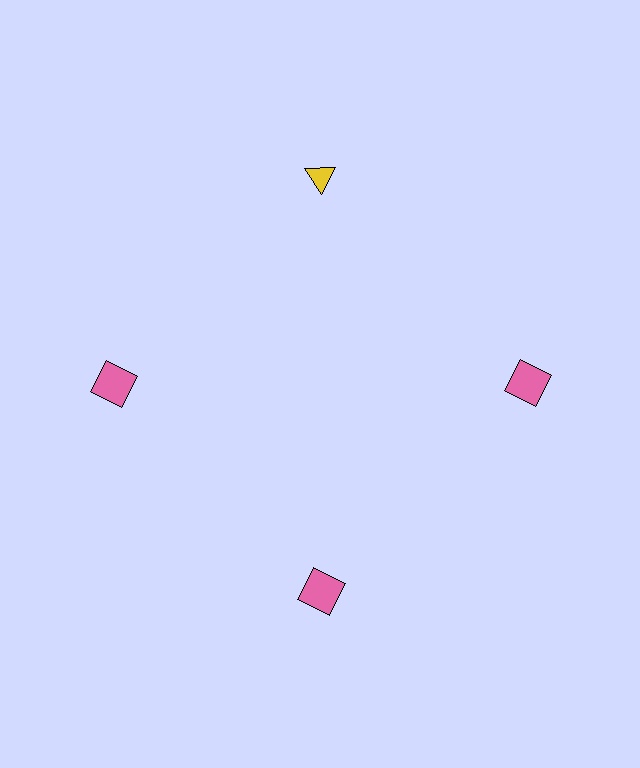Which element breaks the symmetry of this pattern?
The yellow triangle at roughly the 12 o'clock position breaks the symmetry. All other shapes are pink squares.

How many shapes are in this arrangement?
There are 4 shapes arranged in a ring pattern.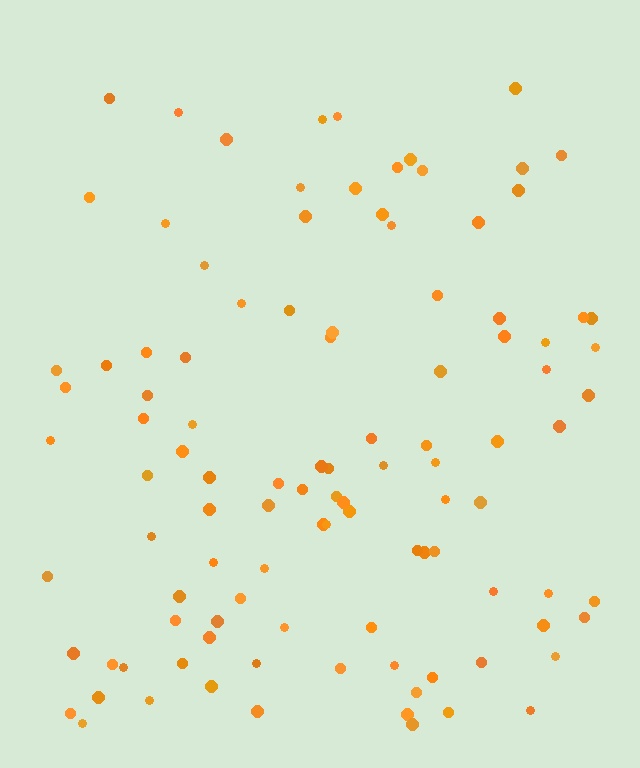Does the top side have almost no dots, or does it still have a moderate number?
Still a moderate number, just noticeably fewer than the bottom.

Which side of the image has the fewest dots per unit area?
The top.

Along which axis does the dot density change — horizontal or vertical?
Vertical.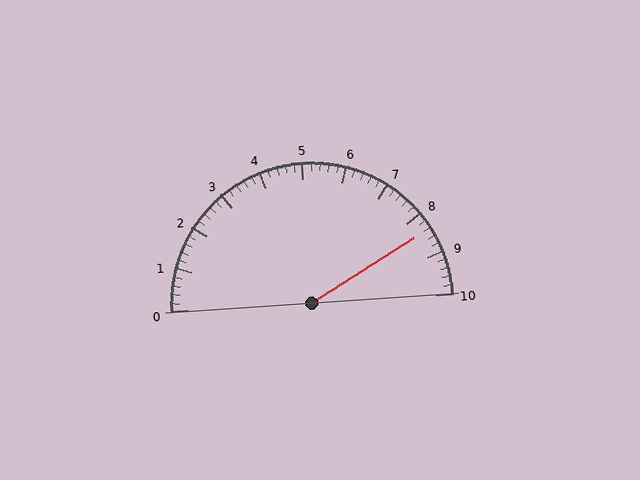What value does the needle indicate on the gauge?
The needle indicates approximately 8.4.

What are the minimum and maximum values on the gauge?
The gauge ranges from 0 to 10.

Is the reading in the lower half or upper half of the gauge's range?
The reading is in the upper half of the range (0 to 10).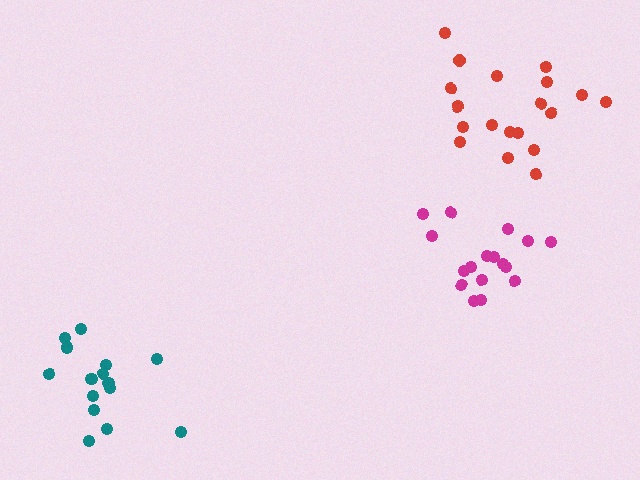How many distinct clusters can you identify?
There are 3 distinct clusters.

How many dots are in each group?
Group 1: 15 dots, Group 2: 19 dots, Group 3: 17 dots (51 total).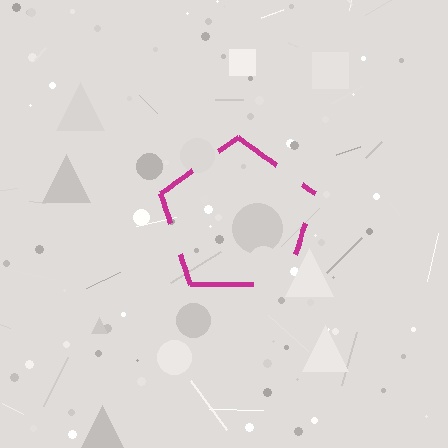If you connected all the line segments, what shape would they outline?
They would outline a pentagon.